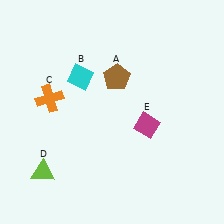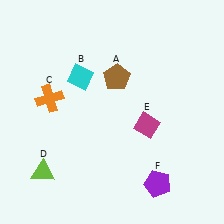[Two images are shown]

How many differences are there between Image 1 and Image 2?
There is 1 difference between the two images.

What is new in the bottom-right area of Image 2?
A purple pentagon (F) was added in the bottom-right area of Image 2.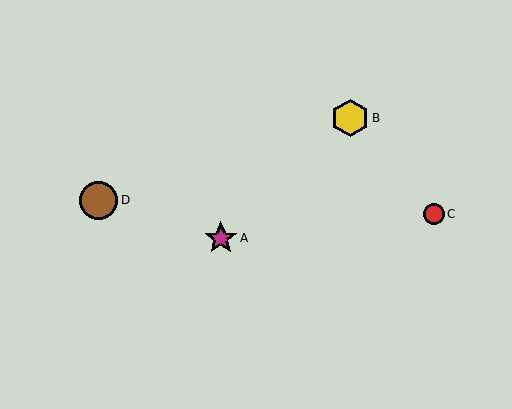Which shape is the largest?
The brown circle (labeled D) is the largest.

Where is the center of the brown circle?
The center of the brown circle is at (99, 200).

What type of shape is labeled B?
Shape B is a yellow hexagon.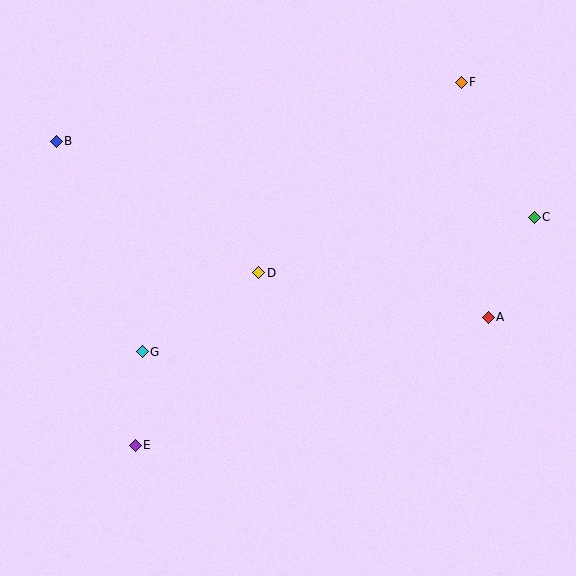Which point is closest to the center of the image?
Point D at (259, 273) is closest to the center.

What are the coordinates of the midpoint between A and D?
The midpoint between A and D is at (373, 295).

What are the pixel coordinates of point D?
Point D is at (259, 273).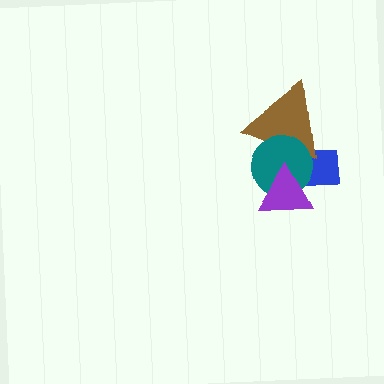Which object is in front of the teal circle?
The purple triangle is in front of the teal circle.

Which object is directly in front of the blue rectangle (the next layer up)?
The brown triangle is directly in front of the blue rectangle.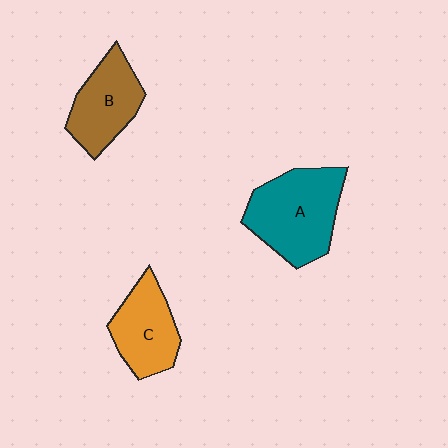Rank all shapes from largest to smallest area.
From largest to smallest: A (teal), B (brown), C (orange).